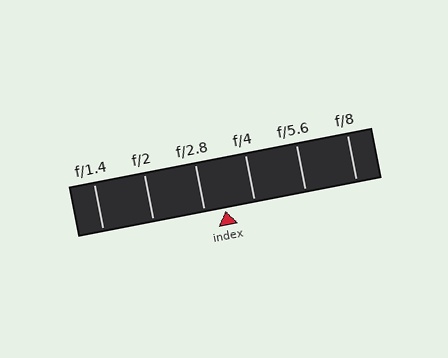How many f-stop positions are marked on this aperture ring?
There are 6 f-stop positions marked.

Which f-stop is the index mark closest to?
The index mark is closest to f/2.8.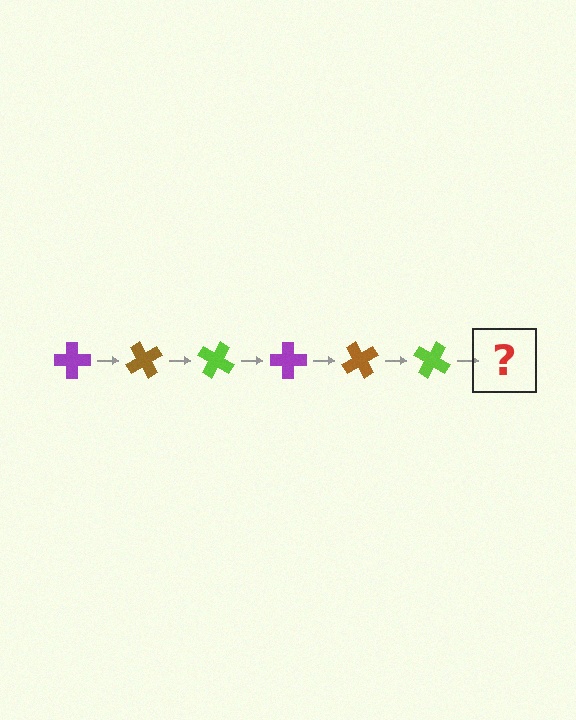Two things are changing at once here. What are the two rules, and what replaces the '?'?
The two rules are that it rotates 60 degrees each step and the color cycles through purple, brown, and lime. The '?' should be a purple cross, rotated 360 degrees from the start.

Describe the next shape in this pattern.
It should be a purple cross, rotated 360 degrees from the start.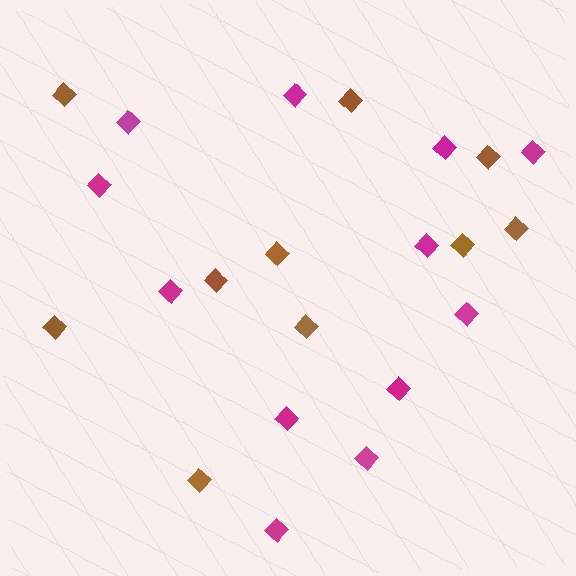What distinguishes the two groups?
There are 2 groups: one group of brown diamonds (10) and one group of magenta diamonds (12).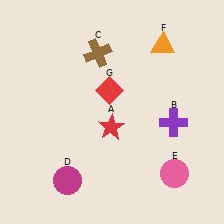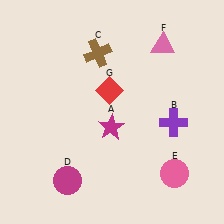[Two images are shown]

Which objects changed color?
A changed from red to magenta. F changed from orange to pink.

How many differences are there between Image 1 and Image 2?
There are 2 differences between the two images.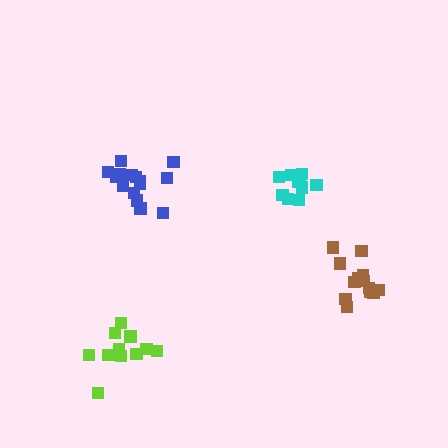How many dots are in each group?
Group 1: 15 dots, Group 2: 13 dots, Group 3: 11 dots, Group 4: 10 dots (49 total).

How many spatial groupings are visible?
There are 4 spatial groupings.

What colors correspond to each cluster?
The clusters are colored: blue, brown, lime, cyan.